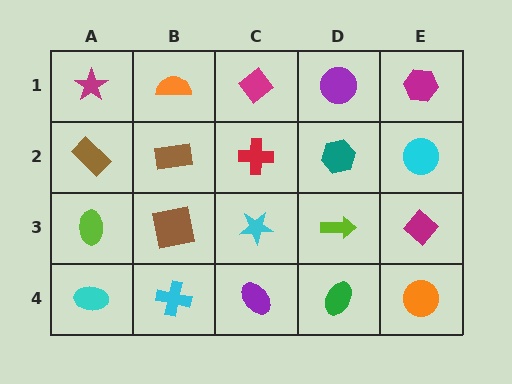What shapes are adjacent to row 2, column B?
An orange semicircle (row 1, column B), a brown square (row 3, column B), a brown rectangle (row 2, column A), a red cross (row 2, column C).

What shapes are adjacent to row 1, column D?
A teal hexagon (row 2, column D), a magenta diamond (row 1, column C), a magenta hexagon (row 1, column E).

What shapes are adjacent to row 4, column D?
A lime arrow (row 3, column D), a purple ellipse (row 4, column C), an orange circle (row 4, column E).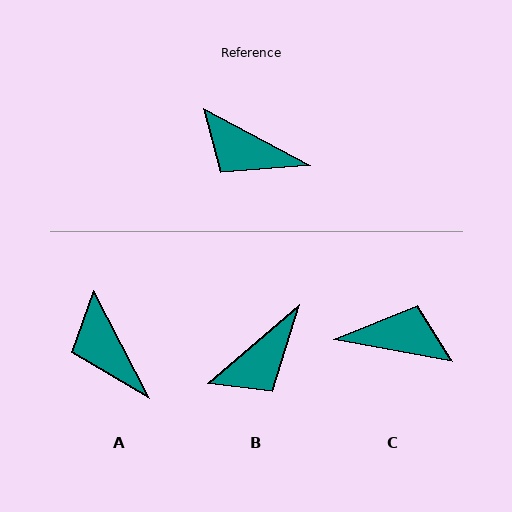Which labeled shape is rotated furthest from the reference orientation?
C, about 163 degrees away.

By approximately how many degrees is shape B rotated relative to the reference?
Approximately 69 degrees counter-clockwise.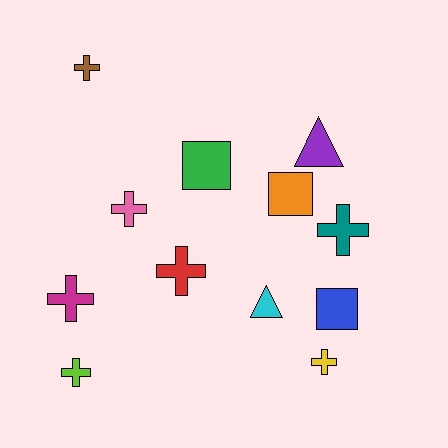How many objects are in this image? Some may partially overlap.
There are 12 objects.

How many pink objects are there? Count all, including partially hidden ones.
There is 1 pink object.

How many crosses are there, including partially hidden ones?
There are 7 crosses.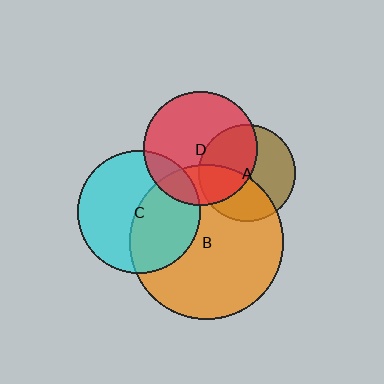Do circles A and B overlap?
Yes.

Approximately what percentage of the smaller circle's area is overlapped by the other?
Approximately 40%.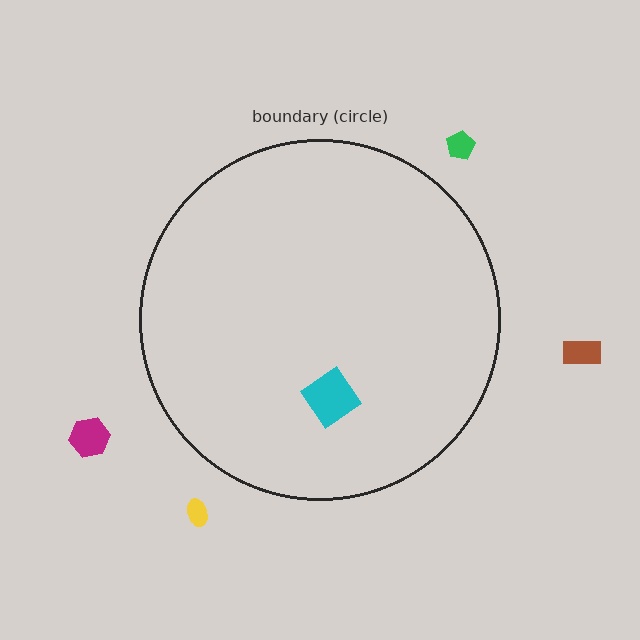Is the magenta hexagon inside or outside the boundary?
Outside.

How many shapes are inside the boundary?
1 inside, 4 outside.